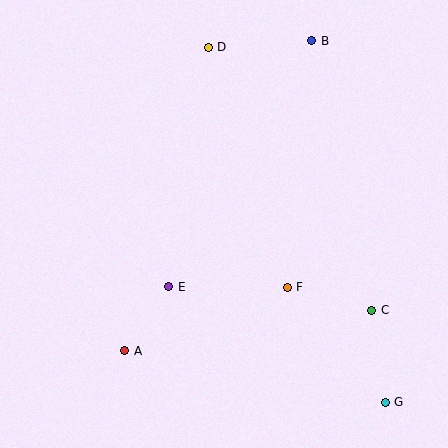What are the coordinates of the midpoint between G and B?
The midpoint between G and B is at (349, 222).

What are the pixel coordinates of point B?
Point B is at (312, 41).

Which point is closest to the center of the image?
Point E at (169, 287) is closest to the center.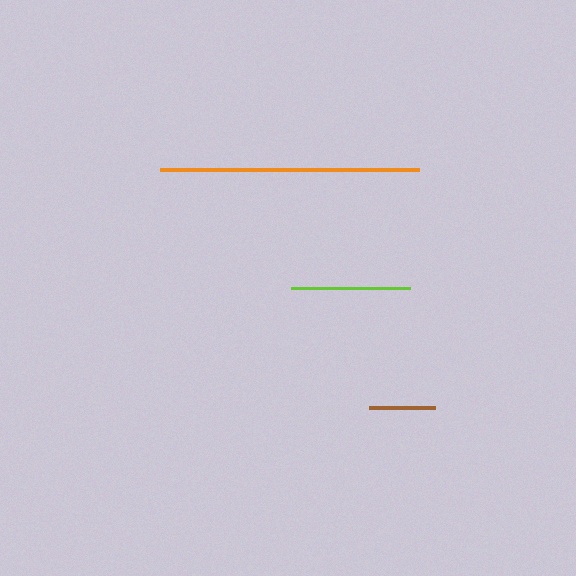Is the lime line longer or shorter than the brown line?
The lime line is longer than the brown line.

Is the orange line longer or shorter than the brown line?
The orange line is longer than the brown line.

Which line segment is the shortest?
The brown line is the shortest at approximately 66 pixels.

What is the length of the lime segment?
The lime segment is approximately 120 pixels long.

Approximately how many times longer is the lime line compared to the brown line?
The lime line is approximately 1.8 times the length of the brown line.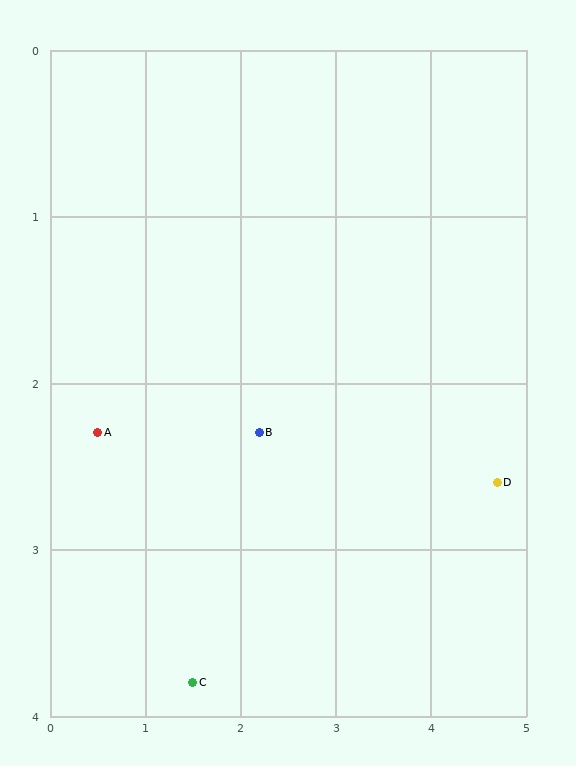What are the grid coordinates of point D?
Point D is at approximately (4.7, 2.6).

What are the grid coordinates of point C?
Point C is at approximately (1.5, 3.8).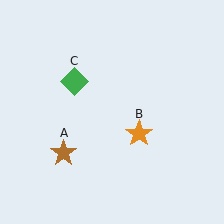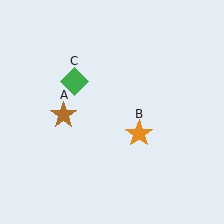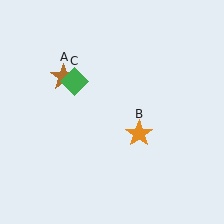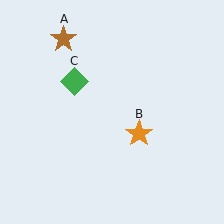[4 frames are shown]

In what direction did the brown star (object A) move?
The brown star (object A) moved up.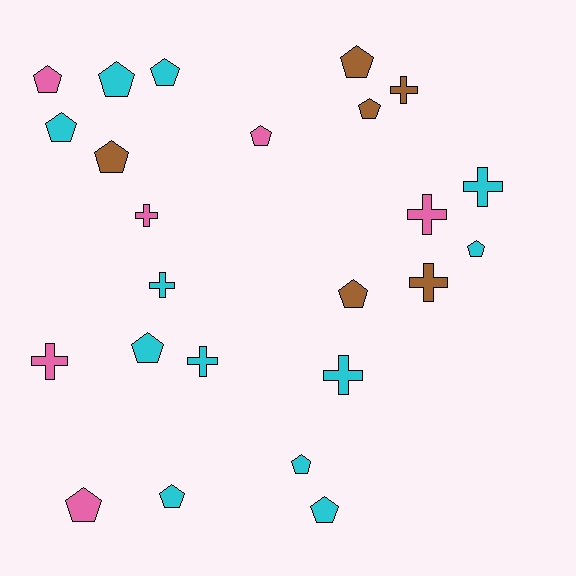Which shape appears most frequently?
Pentagon, with 15 objects.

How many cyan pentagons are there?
There are 8 cyan pentagons.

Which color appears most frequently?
Cyan, with 12 objects.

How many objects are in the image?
There are 24 objects.